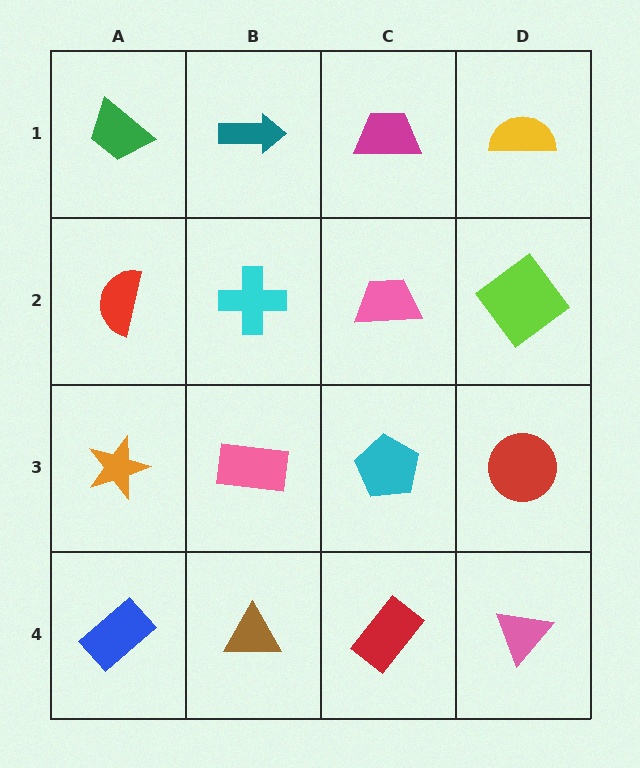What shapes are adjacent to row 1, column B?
A cyan cross (row 2, column B), a green trapezoid (row 1, column A), a magenta trapezoid (row 1, column C).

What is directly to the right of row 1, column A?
A teal arrow.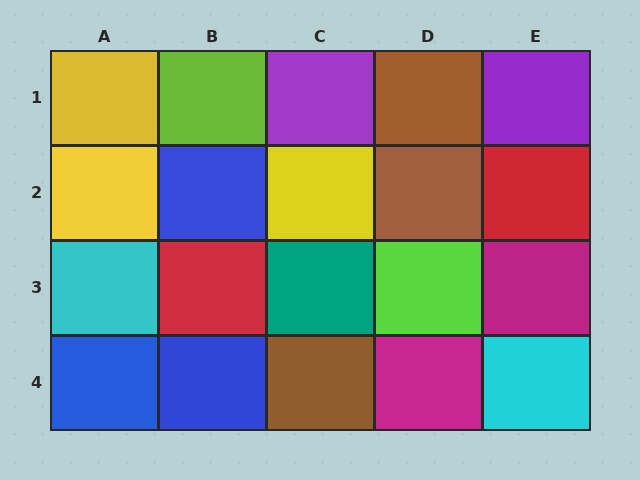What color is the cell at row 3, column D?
Lime.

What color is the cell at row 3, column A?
Cyan.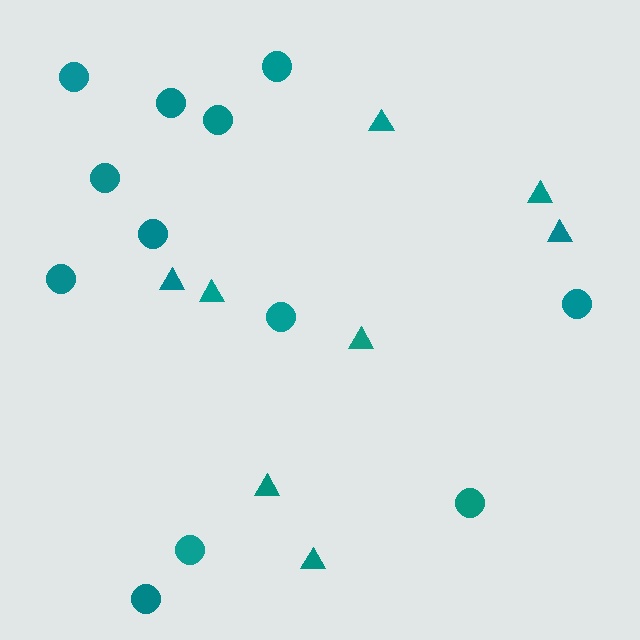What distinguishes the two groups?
There are 2 groups: one group of circles (12) and one group of triangles (8).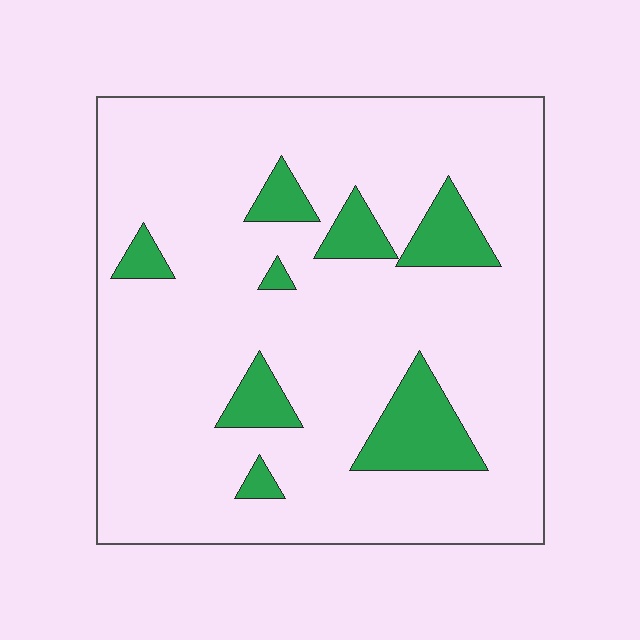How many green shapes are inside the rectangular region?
8.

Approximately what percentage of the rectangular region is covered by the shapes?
Approximately 15%.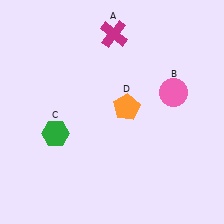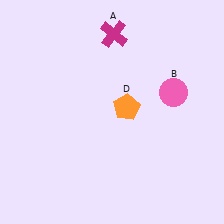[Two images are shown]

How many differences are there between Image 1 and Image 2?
There is 1 difference between the two images.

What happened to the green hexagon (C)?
The green hexagon (C) was removed in Image 2. It was in the bottom-left area of Image 1.